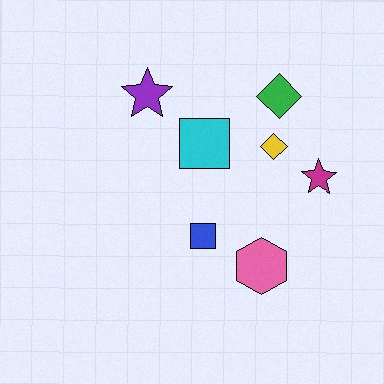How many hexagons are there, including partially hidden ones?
There is 1 hexagon.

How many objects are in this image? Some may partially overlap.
There are 7 objects.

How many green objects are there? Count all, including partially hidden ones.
There is 1 green object.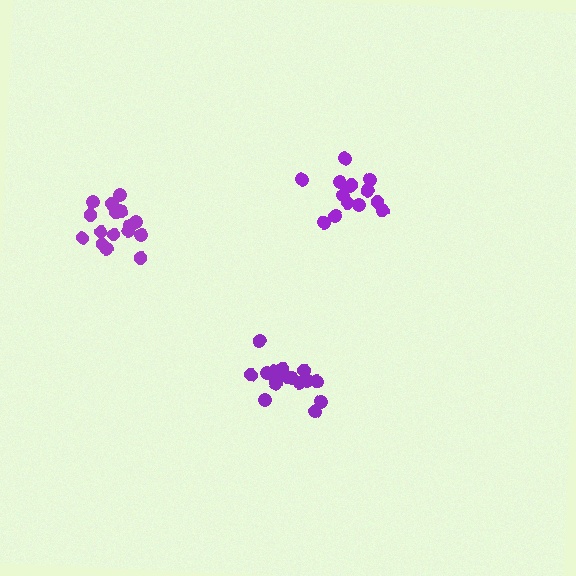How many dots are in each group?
Group 1: 14 dots, Group 2: 17 dots, Group 3: 17 dots (48 total).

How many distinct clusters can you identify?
There are 3 distinct clusters.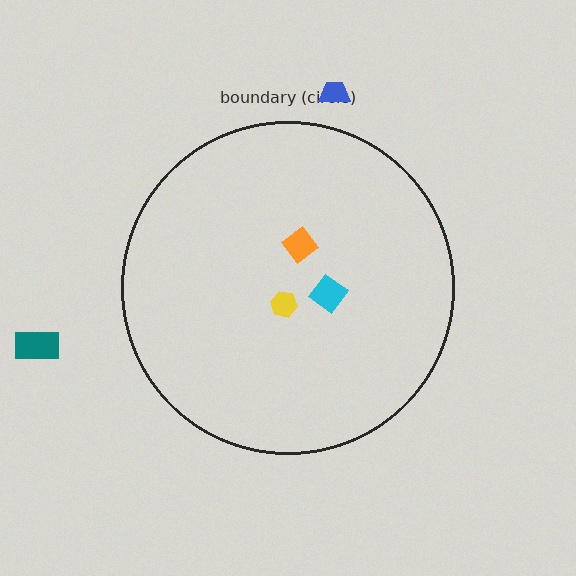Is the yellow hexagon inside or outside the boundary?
Inside.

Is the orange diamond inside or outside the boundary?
Inside.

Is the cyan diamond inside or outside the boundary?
Inside.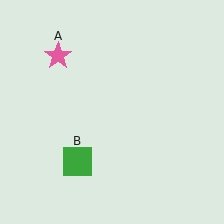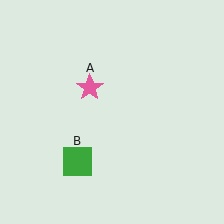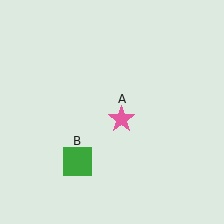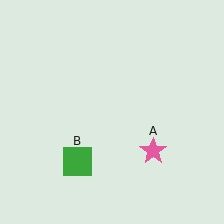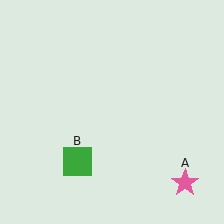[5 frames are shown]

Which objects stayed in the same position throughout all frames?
Green square (object B) remained stationary.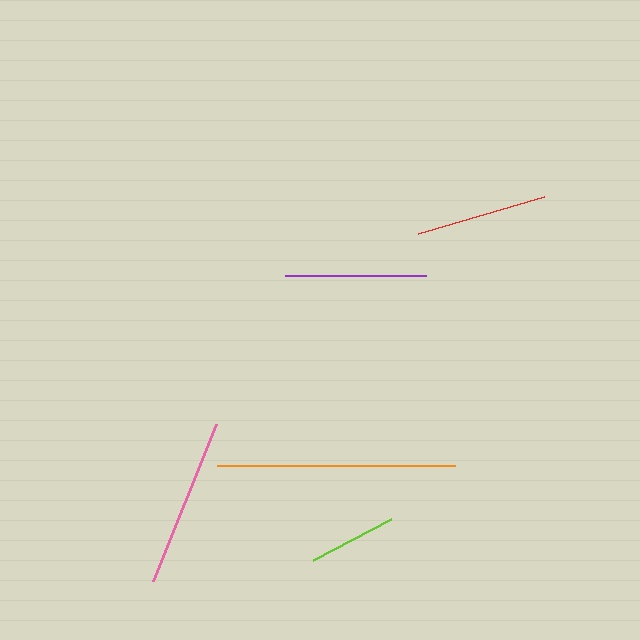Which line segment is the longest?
The orange line is the longest at approximately 238 pixels.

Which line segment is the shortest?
The lime line is the shortest at approximately 88 pixels.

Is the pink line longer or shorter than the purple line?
The pink line is longer than the purple line.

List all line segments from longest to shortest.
From longest to shortest: orange, pink, purple, red, lime.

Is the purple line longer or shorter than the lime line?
The purple line is longer than the lime line.